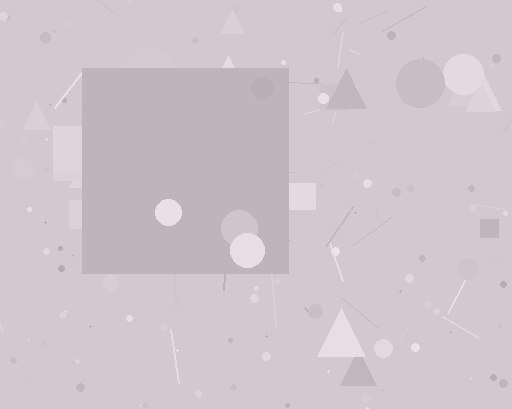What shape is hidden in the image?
A square is hidden in the image.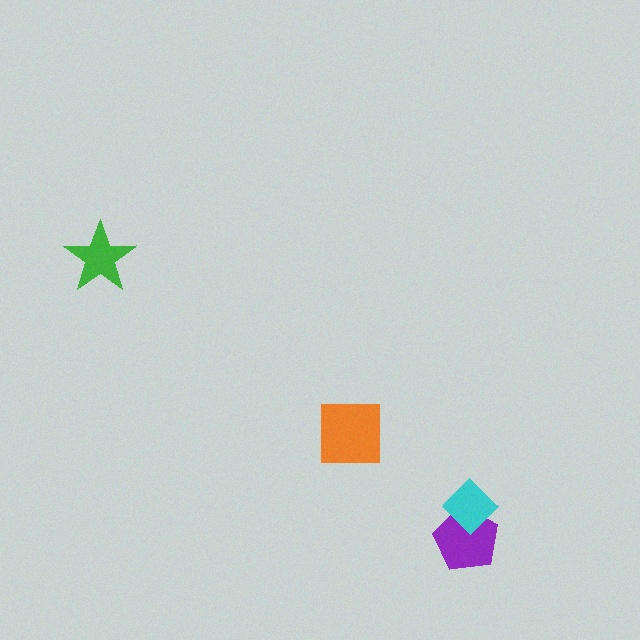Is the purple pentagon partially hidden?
Yes, it is partially covered by another shape.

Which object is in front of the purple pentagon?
The cyan diamond is in front of the purple pentagon.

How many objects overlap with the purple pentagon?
1 object overlaps with the purple pentagon.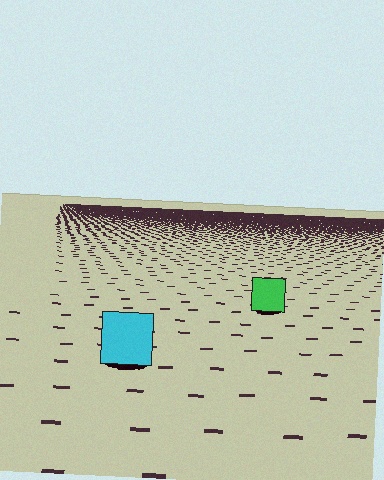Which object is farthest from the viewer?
The green square is farthest from the viewer. It appears smaller and the ground texture around it is denser.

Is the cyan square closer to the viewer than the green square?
Yes. The cyan square is closer — you can tell from the texture gradient: the ground texture is coarser near it.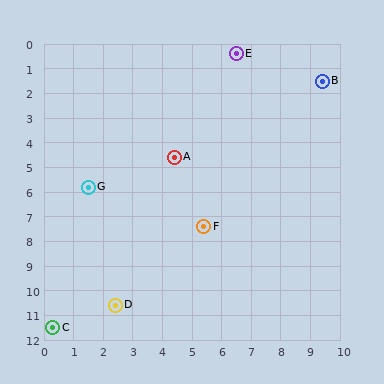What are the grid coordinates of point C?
Point C is at approximately (0.3, 11.5).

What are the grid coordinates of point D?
Point D is at approximately (2.4, 10.6).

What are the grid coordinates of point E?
Point E is at approximately (6.5, 0.4).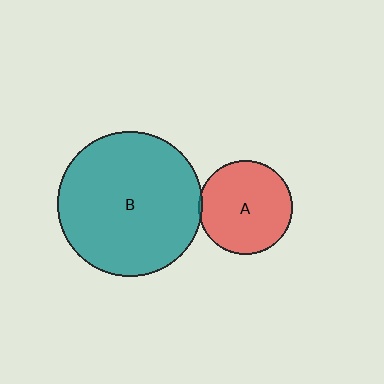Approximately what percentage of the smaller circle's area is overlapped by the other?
Approximately 5%.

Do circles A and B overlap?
Yes.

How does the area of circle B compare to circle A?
Approximately 2.4 times.